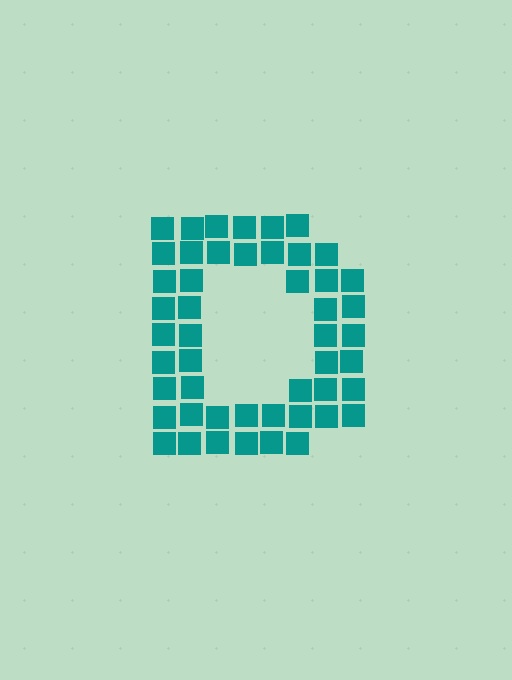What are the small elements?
The small elements are squares.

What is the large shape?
The large shape is the letter D.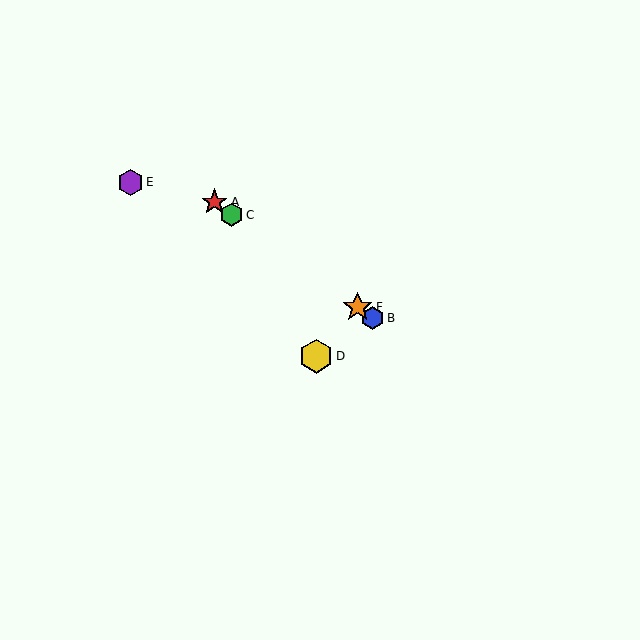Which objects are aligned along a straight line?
Objects A, B, C, F are aligned along a straight line.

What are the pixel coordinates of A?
Object A is at (214, 202).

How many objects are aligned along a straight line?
4 objects (A, B, C, F) are aligned along a straight line.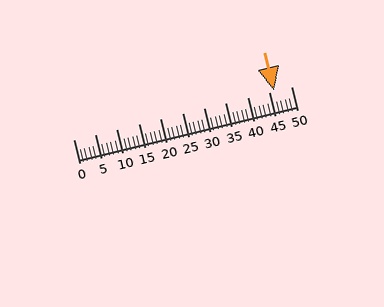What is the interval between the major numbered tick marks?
The major tick marks are spaced 5 units apart.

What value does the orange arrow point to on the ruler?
The orange arrow points to approximately 46.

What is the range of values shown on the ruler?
The ruler shows values from 0 to 50.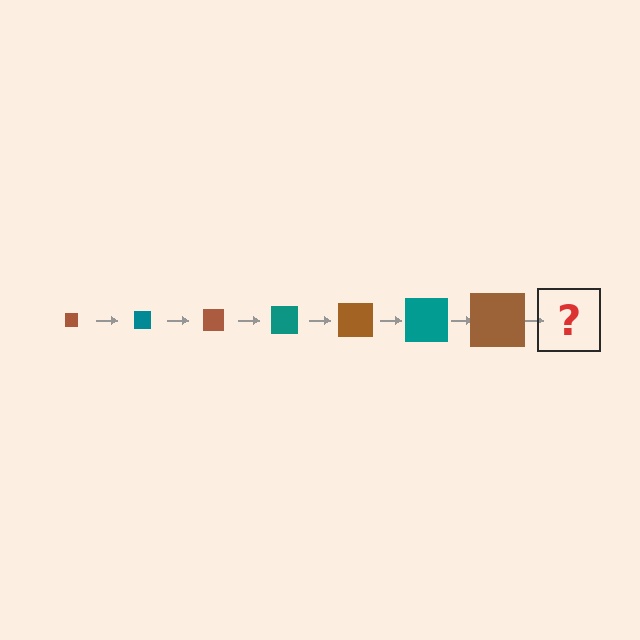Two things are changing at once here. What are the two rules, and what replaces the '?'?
The two rules are that the square grows larger each step and the color cycles through brown and teal. The '?' should be a teal square, larger than the previous one.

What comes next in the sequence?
The next element should be a teal square, larger than the previous one.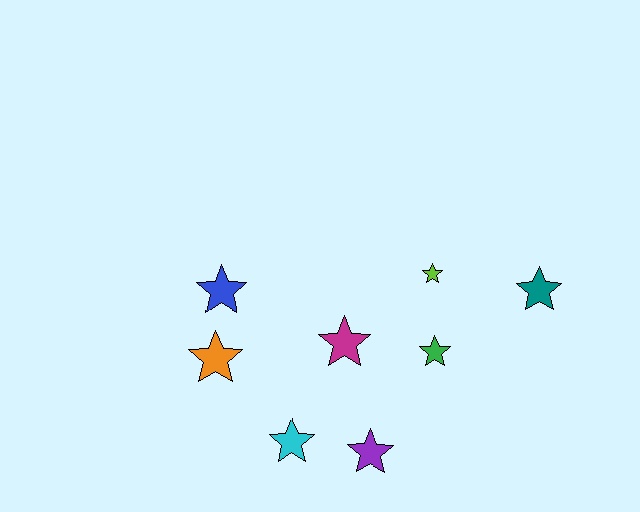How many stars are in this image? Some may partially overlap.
There are 8 stars.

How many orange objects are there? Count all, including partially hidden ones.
There is 1 orange object.